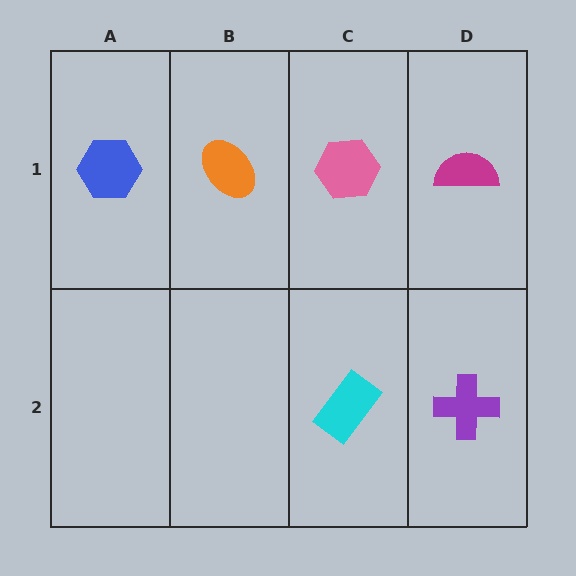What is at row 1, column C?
A pink hexagon.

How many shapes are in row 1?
4 shapes.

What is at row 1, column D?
A magenta semicircle.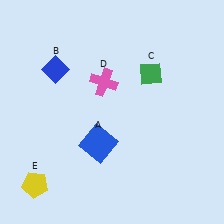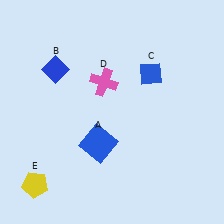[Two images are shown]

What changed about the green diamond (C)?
In Image 1, C is green. In Image 2, it changed to blue.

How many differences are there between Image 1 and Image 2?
There is 1 difference between the two images.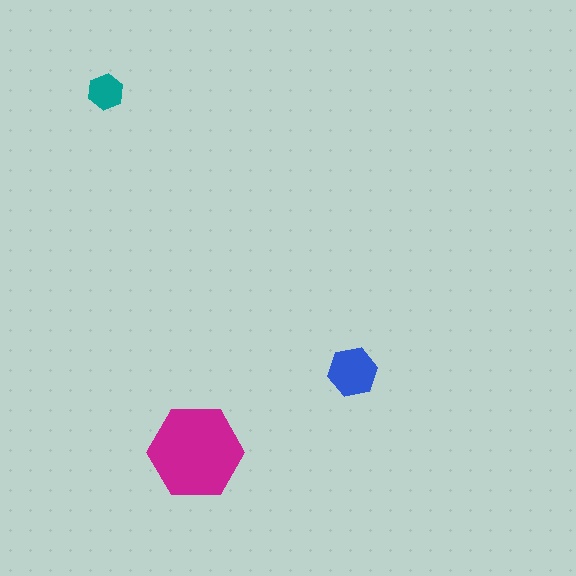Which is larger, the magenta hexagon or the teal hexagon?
The magenta one.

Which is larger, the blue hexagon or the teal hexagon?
The blue one.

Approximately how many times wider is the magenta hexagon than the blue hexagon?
About 2 times wider.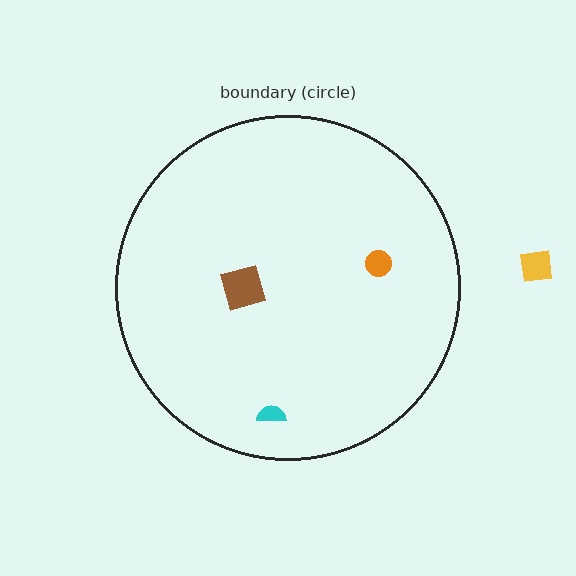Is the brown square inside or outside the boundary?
Inside.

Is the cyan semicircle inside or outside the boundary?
Inside.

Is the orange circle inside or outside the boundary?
Inside.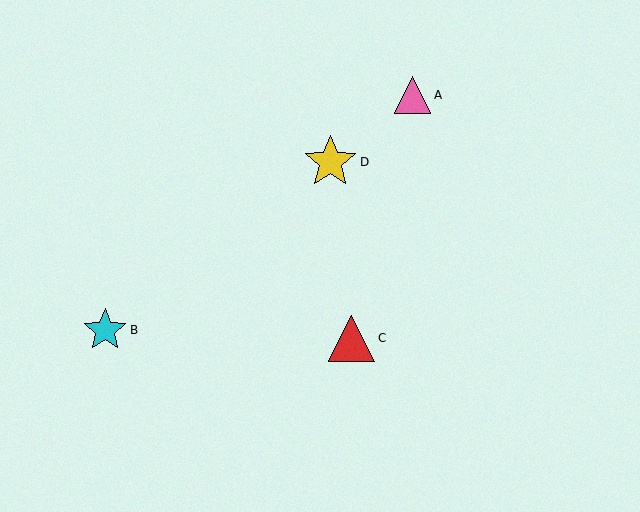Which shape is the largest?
The yellow star (labeled D) is the largest.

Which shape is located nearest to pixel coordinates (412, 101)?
The pink triangle (labeled A) at (413, 95) is nearest to that location.